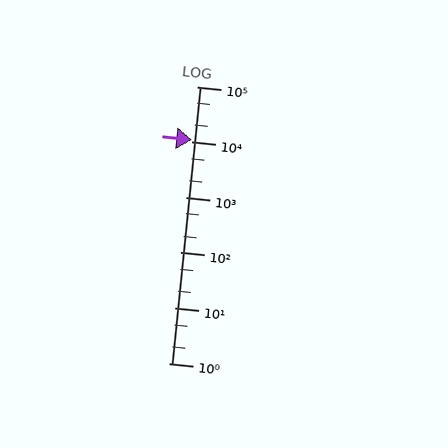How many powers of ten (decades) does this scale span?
The scale spans 5 decades, from 1 to 100000.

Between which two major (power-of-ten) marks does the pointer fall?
The pointer is between 10000 and 100000.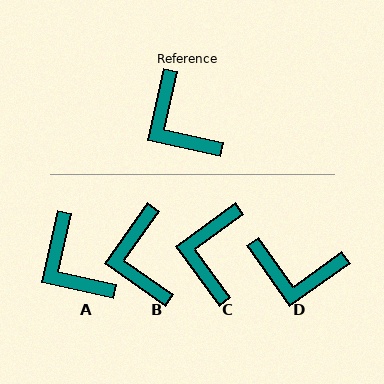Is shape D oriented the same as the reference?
No, it is off by about 48 degrees.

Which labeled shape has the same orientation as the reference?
A.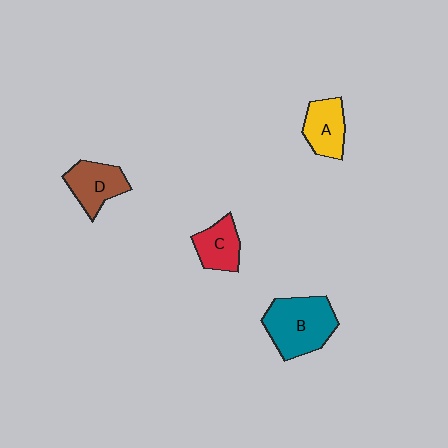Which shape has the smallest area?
Shape C (red).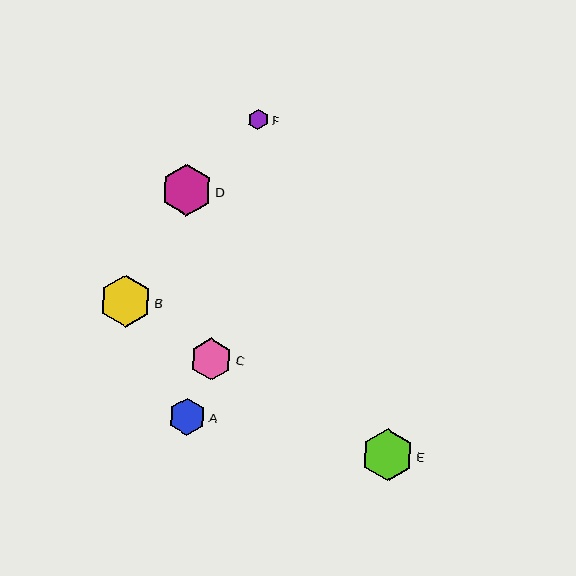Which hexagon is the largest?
Hexagon B is the largest with a size of approximately 52 pixels.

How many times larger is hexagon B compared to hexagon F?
Hexagon B is approximately 2.6 times the size of hexagon F.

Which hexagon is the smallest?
Hexagon F is the smallest with a size of approximately 20 pixels.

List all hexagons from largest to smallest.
From largest to smallest: B, E, D, C, A, F.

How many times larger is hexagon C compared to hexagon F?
Hexagon C is approximately 2.1 times the size of hexagon F.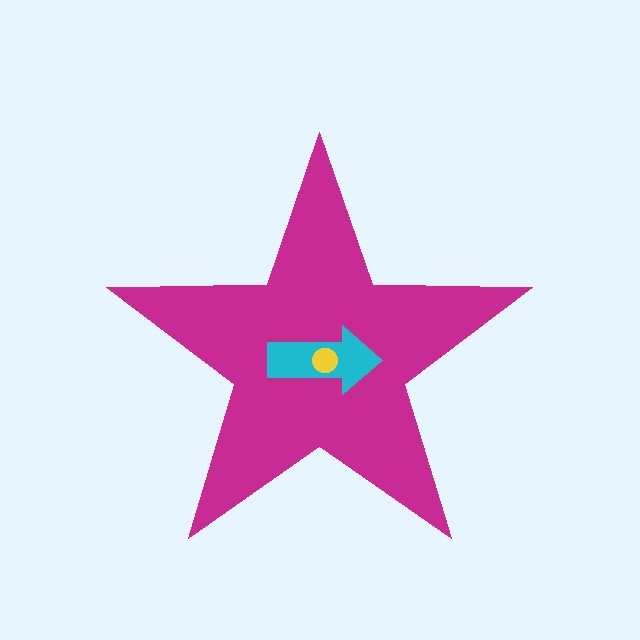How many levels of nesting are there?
3.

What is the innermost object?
The yellow circle.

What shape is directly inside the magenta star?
The cyan arrow.